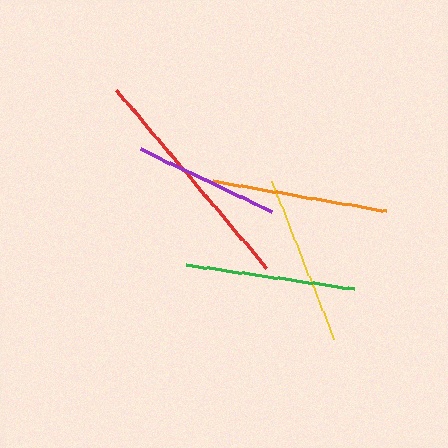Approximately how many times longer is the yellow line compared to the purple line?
The yellow line is approximately 1.2 times the length of the purple line.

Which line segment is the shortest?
The purple line is the shortest at approximately 145 pixels.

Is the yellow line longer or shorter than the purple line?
The yellow line is longer than the purple line.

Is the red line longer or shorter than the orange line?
The red line is longer than the orange line.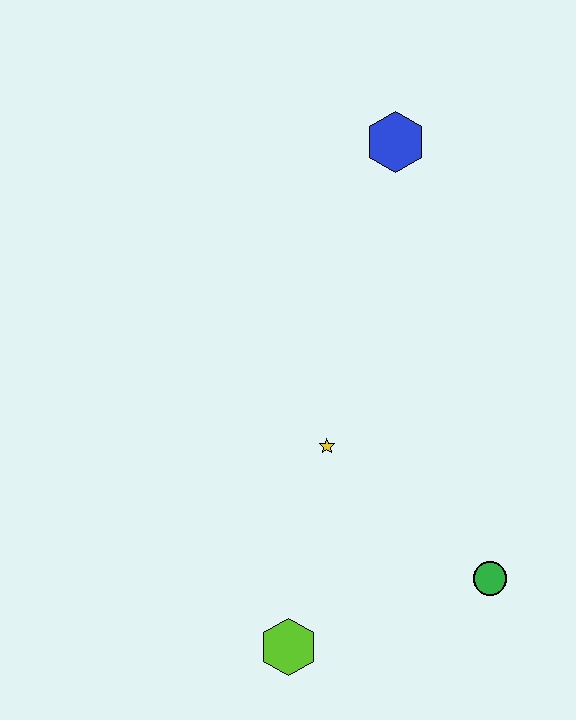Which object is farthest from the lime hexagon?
The blue hexagon is farthest from the lime hexagon.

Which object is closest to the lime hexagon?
The yellow star is closest to the lime hexagon.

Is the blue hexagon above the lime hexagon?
Yes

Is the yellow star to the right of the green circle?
No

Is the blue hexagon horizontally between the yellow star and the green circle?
Yes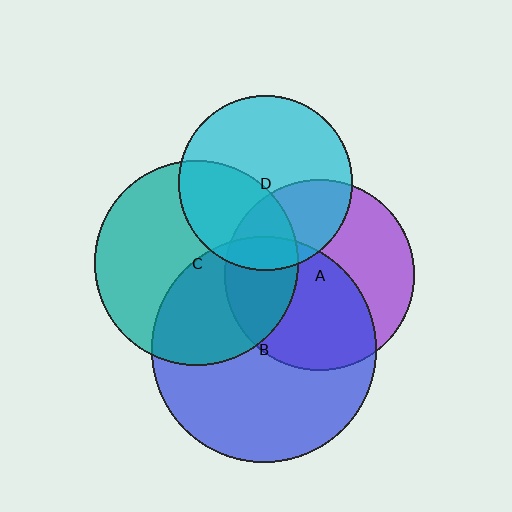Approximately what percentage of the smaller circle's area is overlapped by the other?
Approximately 55%.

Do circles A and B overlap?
Yes.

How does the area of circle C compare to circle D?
Approximately 1.4 times.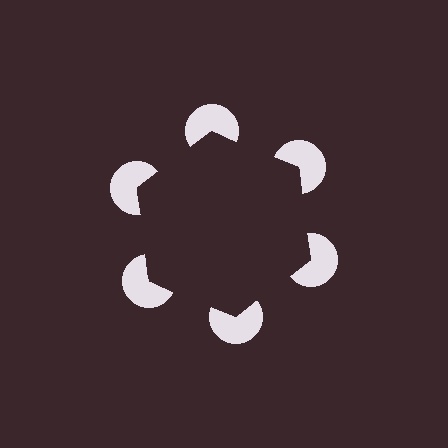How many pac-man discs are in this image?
There are 6 — one at each vertex of the illusory hexagon.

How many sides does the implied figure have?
6 sides.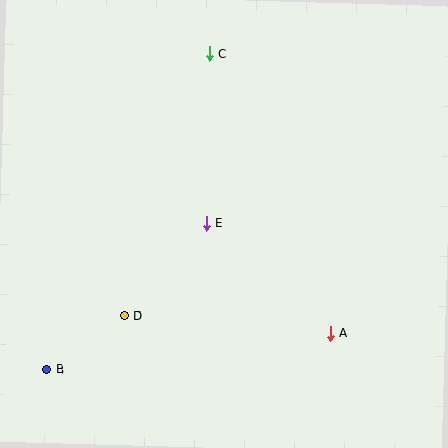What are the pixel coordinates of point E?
Point E is at (206, 223).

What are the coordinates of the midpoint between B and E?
The midpoint between B and E is at (126, 296).